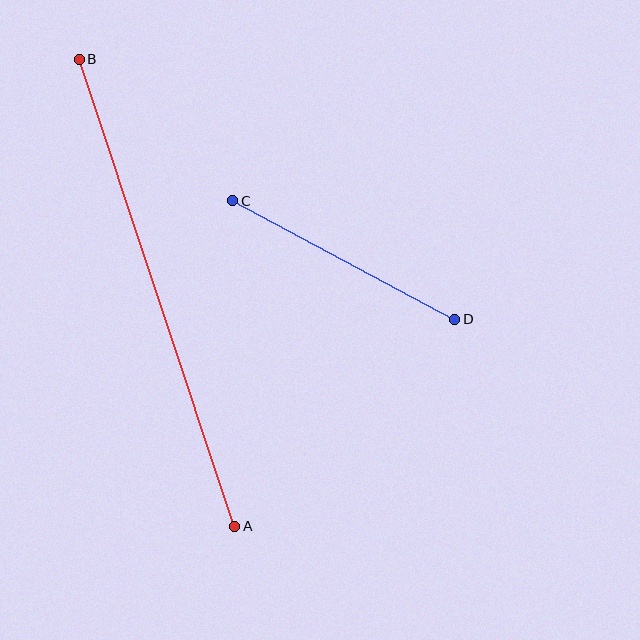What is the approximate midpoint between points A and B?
The midpoint is at approximately (157, 293) pixels.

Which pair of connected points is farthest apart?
Points A and B are farthest apart.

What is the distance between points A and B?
The distance is approximately 492 pixels.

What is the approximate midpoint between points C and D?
The midpoint is at approximately (344, 260) pixels.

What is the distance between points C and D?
The distance is approximately 252 pixels.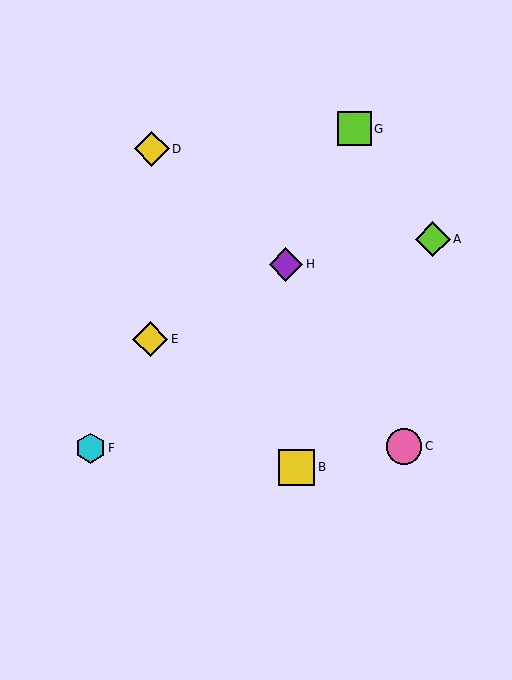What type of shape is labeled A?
Shape A is a lime diamond.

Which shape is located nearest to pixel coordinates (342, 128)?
The lime square (labeled G) at (354, 129) is nearest to that location.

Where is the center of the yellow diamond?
The center of the yellow diamond is at (150, 339).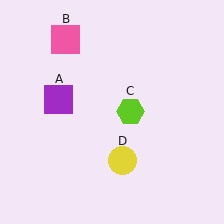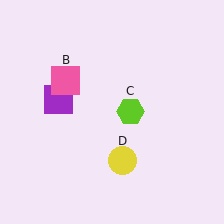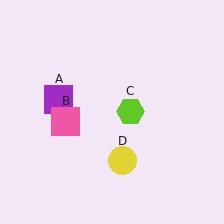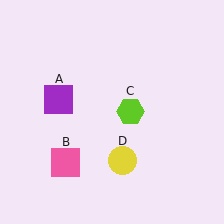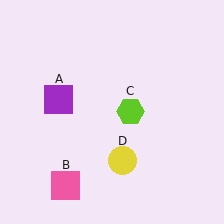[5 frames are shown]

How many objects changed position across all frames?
1 object changed position: pink square (object B).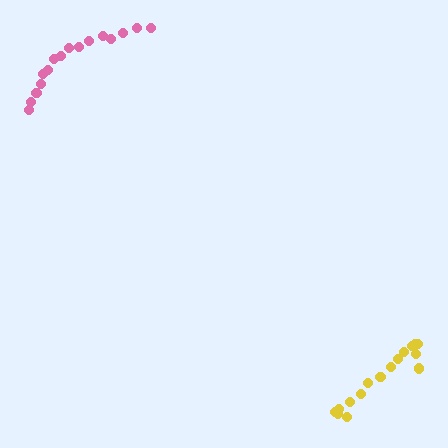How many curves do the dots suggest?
There are 2 distinct paths.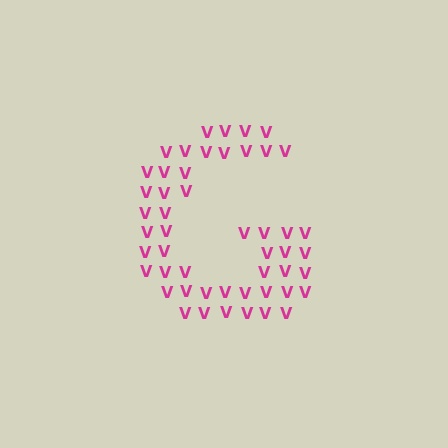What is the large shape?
The large shape is the letter G.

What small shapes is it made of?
It is made of small letter V's.